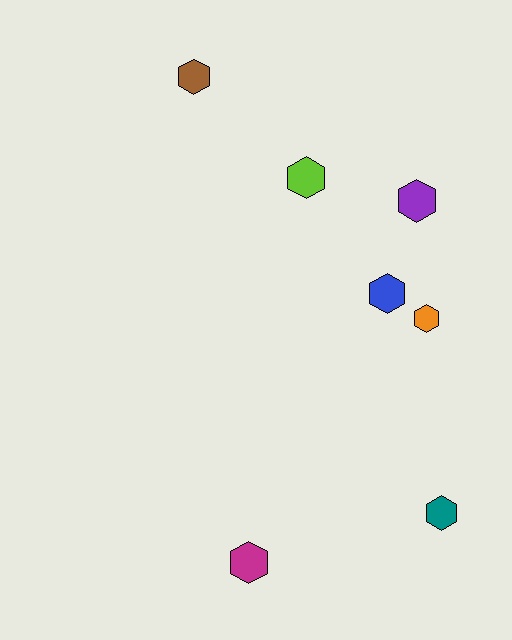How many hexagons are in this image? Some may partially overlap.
There are 7 hexagons.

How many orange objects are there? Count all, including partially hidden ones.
There is 1 orange object.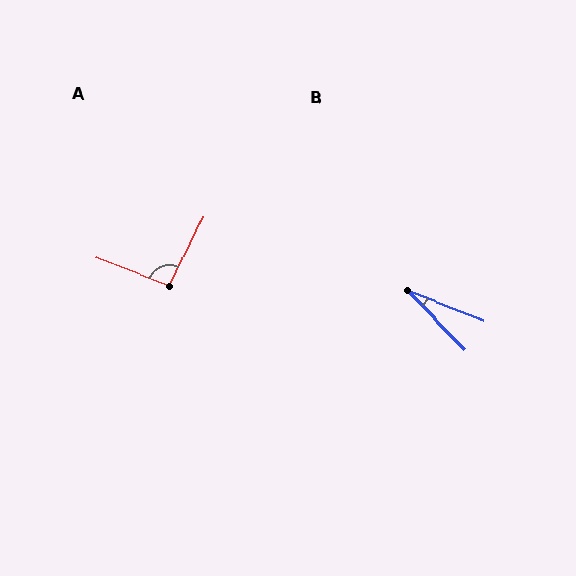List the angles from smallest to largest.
B (24°), A (95°).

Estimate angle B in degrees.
Approximately 24 degrees.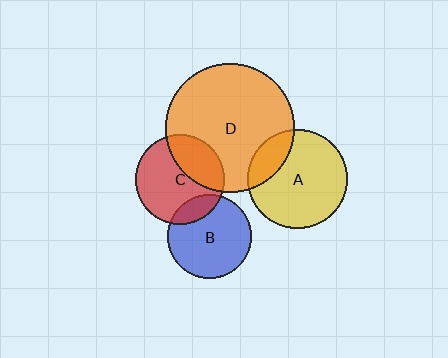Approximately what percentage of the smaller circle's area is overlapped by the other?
Approximately 35%.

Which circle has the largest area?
Circle D (orange).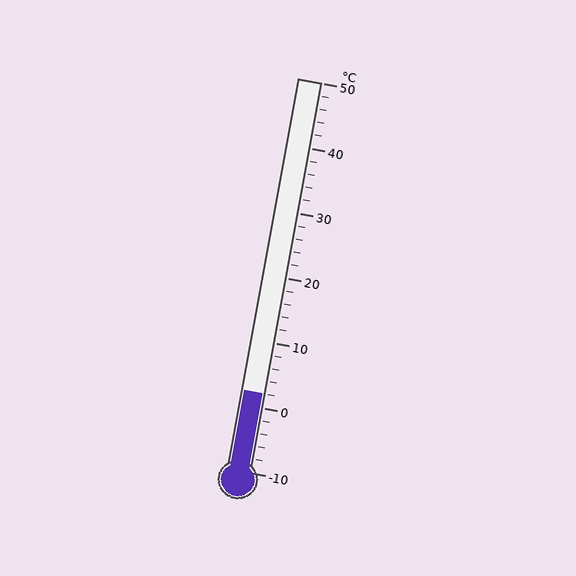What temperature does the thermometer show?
The thermometer shows approximately 2°C.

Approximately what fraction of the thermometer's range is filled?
The thermometer is filled to approximately 20% of its range.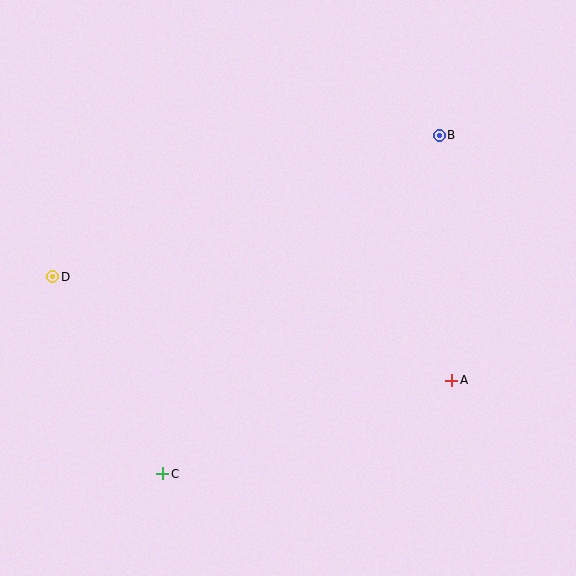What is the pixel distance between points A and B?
The distance between A and B is 245 pixels.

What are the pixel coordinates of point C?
Point C is at (163, 474).